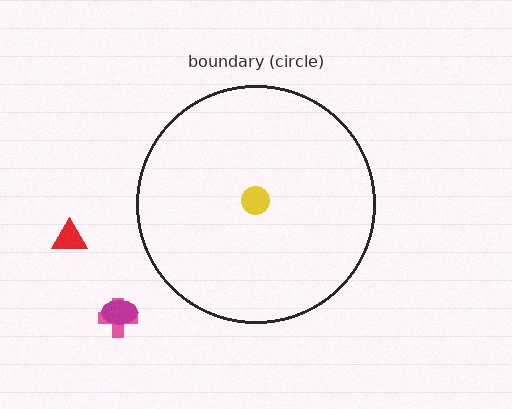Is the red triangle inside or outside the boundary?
Outside.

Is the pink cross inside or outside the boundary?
Outside.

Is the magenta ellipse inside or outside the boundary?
Outside.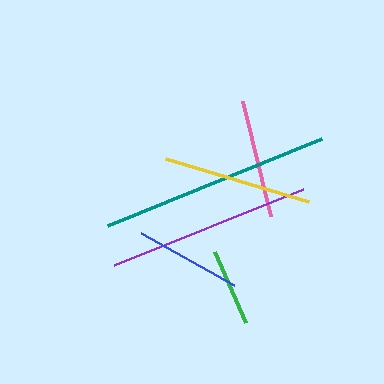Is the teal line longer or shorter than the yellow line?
The teal line is longer than the yellow line.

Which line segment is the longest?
The teal line is the longest at approximately 231 pixels.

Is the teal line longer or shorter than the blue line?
The teal line is longer than the blue line.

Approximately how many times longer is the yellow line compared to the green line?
The yellow line is approximately 1.9 times the length of the green line.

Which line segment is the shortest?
The green line is the shortest at approximately 78 pixels.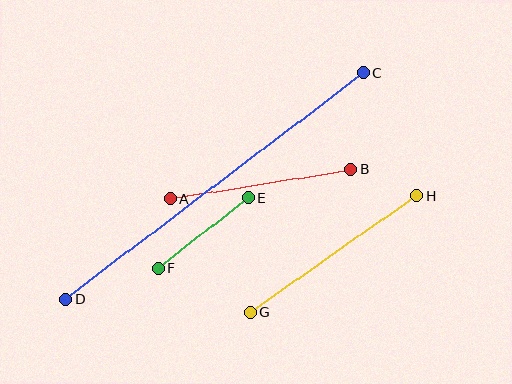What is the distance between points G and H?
The distance is approximately 204 pixels.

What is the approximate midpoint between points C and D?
The midpoint is at approximately (215, 186) pixels.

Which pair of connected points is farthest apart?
Points C and D are farthest apart.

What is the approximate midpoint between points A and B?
The midpoint is at approximately (260, 184) pixels.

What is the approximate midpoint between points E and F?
The midpoint is at approximately (203, 233) pixels.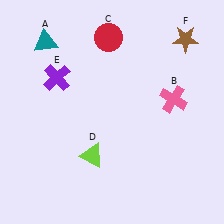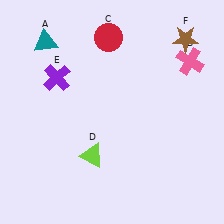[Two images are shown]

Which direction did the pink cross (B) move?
The pink cross (B) moved up.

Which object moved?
The pink cross (B) moved up.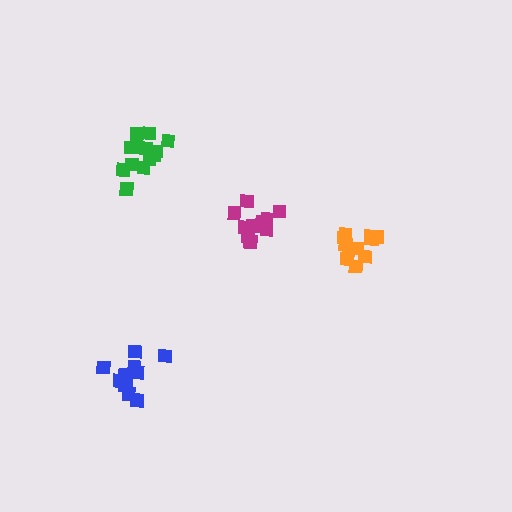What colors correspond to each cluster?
The clusters are colored: green, magenta, blue, orange.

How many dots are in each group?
Group 1: 14 dots, Group 2: 12 dots, Group 3: 12 dots, Group 4: 11 dots (49 total).